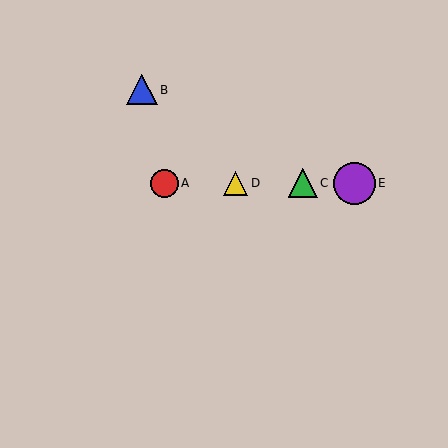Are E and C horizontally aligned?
Yes, both are at y≈183.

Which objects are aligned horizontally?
Objects A, C, D, E are aligned horizontally.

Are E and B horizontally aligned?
No, E is at y≈183 and B is at y≈90.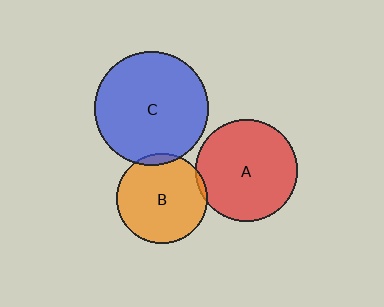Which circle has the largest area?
Circle C (blue).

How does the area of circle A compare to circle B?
Approximately 1.3 times.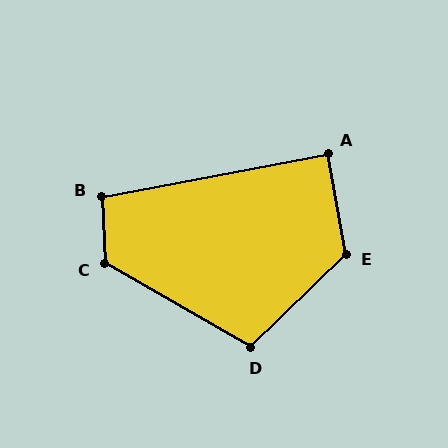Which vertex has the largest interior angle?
E, at approximately 124 degrees.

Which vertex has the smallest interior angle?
A, at approximately 89 degrees.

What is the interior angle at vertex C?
Approximately 123 degrees (obtuse).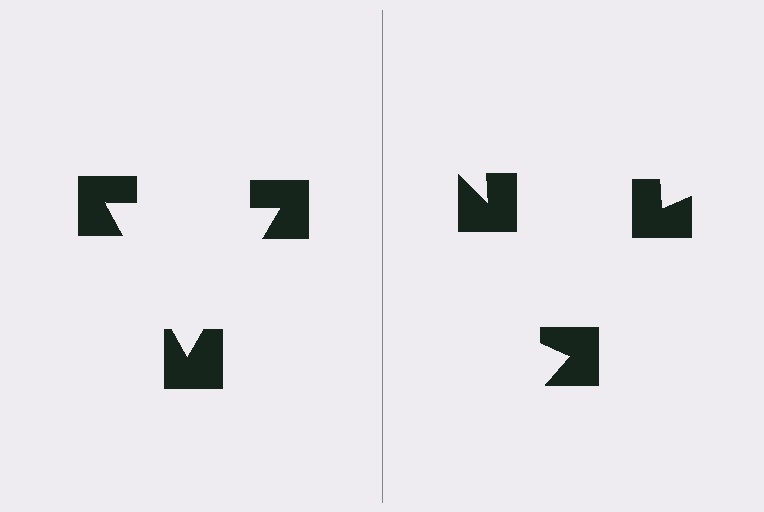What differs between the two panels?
The notched squares are positioned identically on both sides; only the wedge orientations differ. On the left they align to a triangle; on the right they are misaligned.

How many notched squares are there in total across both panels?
6 — 3 on each side.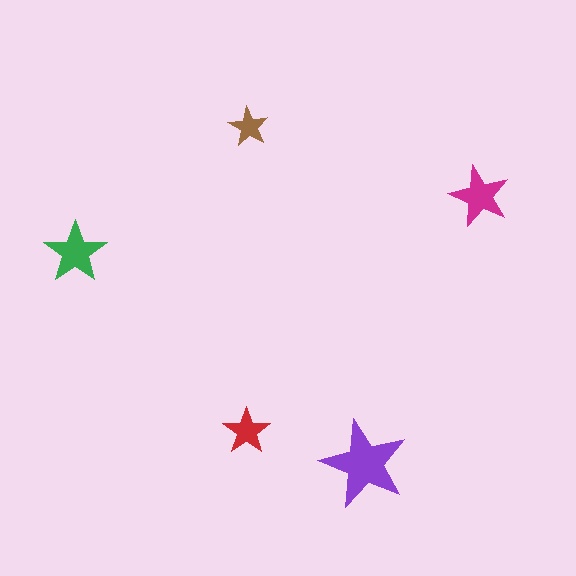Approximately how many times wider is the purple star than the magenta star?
About 1.5 times wider.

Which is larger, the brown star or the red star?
The red one.